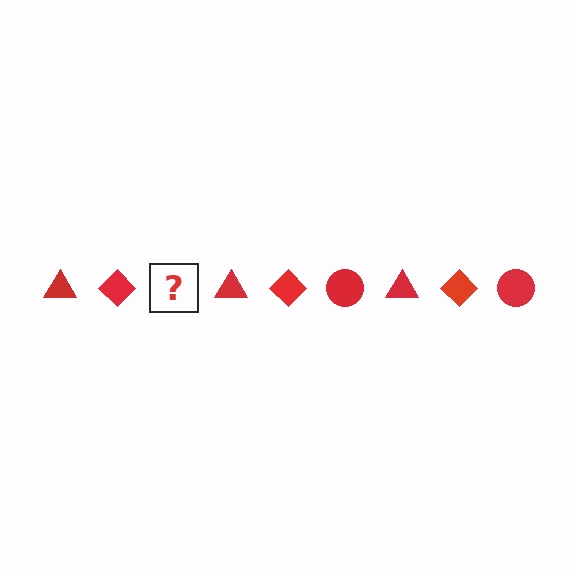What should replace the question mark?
The question mark should be replaced with a red circle.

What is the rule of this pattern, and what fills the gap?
The rule is that the pattern cycles through triangle, diamond, circle shapes in red. The gap should be filled with a red circle.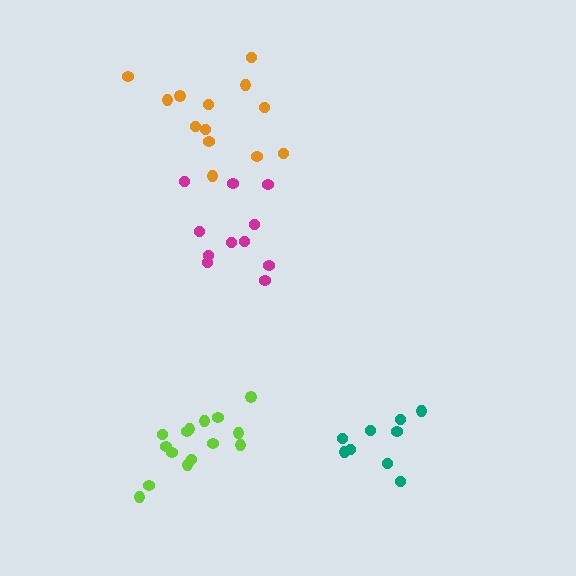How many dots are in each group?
Group 1: 13 dots, Group 2: 15 dots, Group 3: 11 dots, Group 4: 9 dots (48 total).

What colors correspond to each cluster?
The clusters are colored: orange, lime, magenta, teal.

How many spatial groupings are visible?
There are 4 spatial groupings.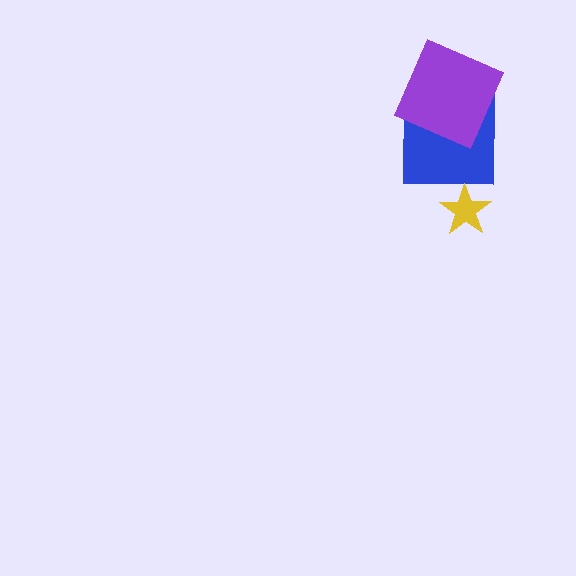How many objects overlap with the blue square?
1 object overlaps with the blue square.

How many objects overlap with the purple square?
1 object overlaps with the purple square.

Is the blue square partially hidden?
Yes, it is partially covered by another shape.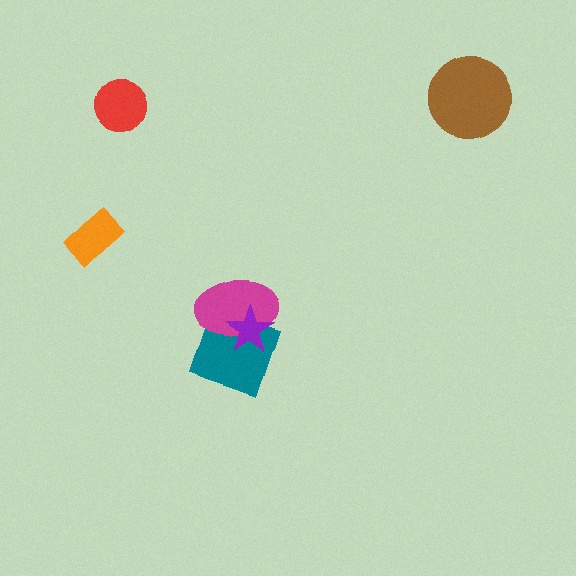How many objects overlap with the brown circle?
0 objects overlap with the brown circle.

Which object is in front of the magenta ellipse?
The purple star is in front of the magenta ellipse.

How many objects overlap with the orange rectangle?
0 objects overlap with the orange rectangle.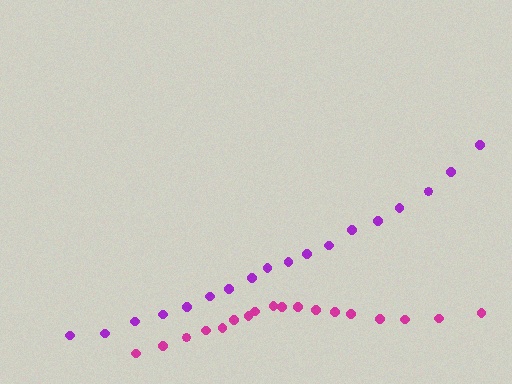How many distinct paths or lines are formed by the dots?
There are 2 distinct paths.